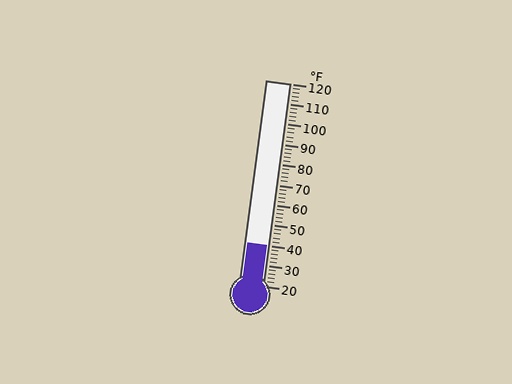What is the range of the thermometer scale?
The thermometer scale ranges from 20°F to 120°F.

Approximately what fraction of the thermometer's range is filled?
The thermometer is filled to approximately 20% of its range.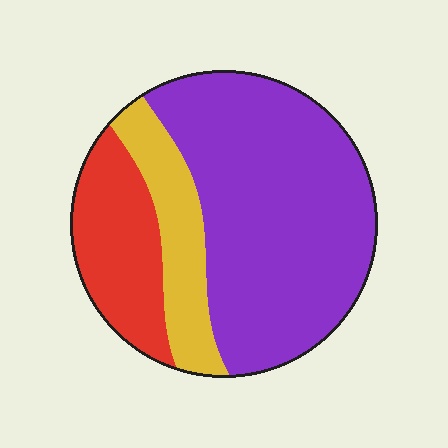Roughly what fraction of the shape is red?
Red takes up between a sixth and a third of the shape.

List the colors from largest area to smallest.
From largest to smallest: purple, red, yellow.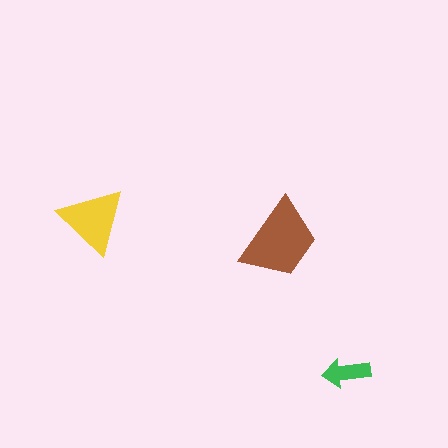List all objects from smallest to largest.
The green arrow, the yellow triangle, the brown trapezoid.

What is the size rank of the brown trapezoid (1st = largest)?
1st.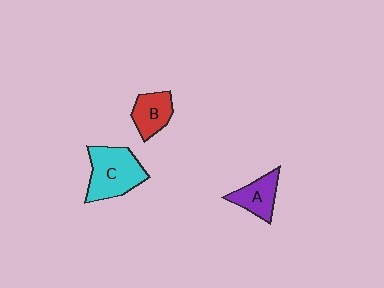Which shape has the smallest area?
Shape B (red).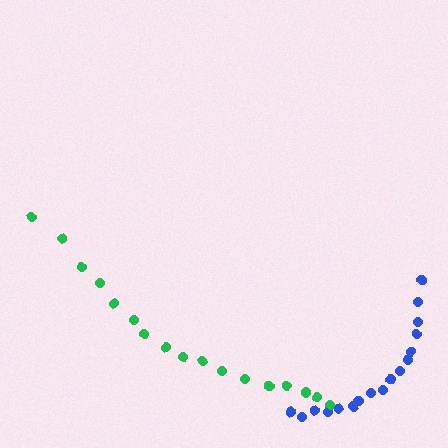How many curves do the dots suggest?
There are 2 distinct paths.